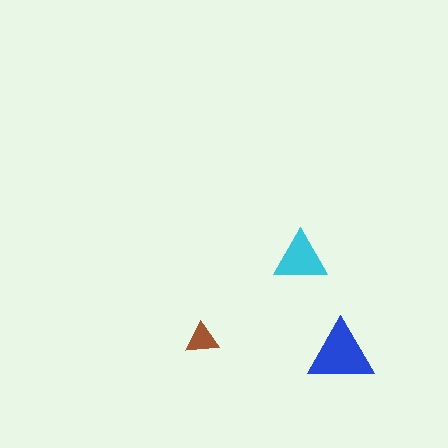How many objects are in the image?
There are 3 objects in the image.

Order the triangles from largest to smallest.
the blue one, the cyan one, the brown one.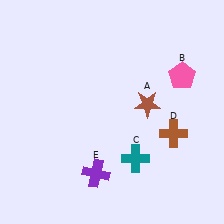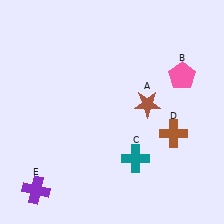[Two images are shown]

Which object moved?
The purple cross (E) moved left.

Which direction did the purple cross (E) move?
The purple cross (E) moved left.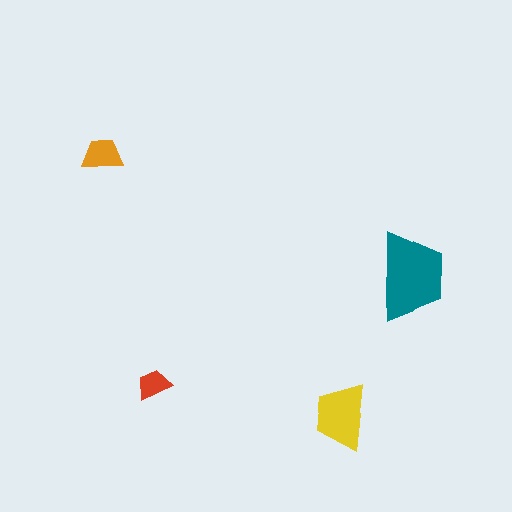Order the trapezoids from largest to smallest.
the teal one, the yellow one, the orange one, the red one.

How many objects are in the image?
There are 4 objects in the image.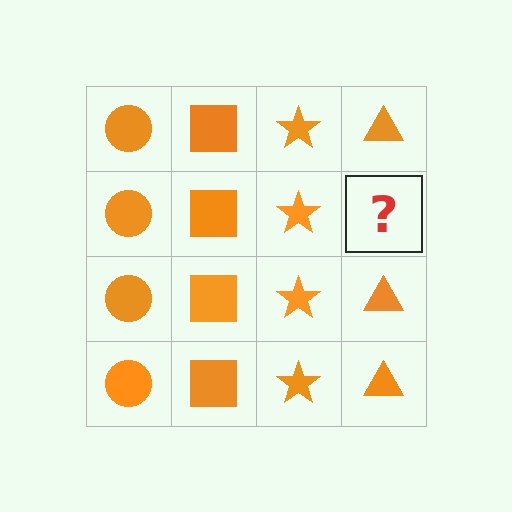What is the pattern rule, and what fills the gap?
The rule is that each column has a consistent shape. The gap should be filled with an orange triangle.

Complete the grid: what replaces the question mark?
The question mark should be replaced with an orange triangle.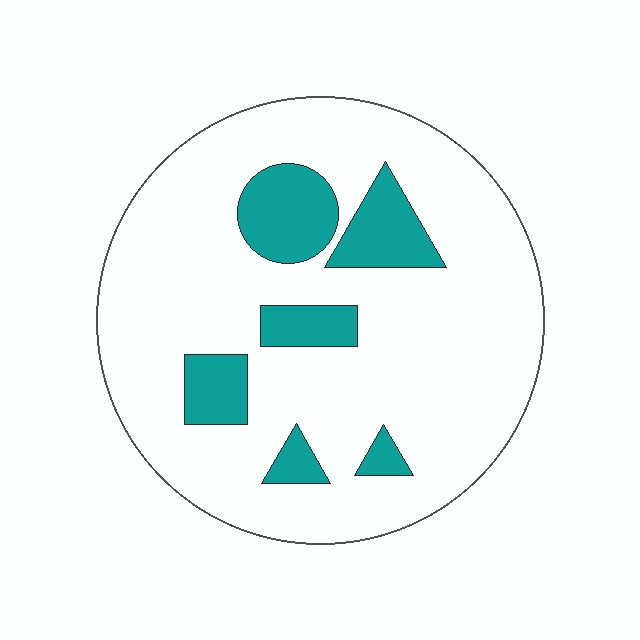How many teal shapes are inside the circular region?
6.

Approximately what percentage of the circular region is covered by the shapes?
Approximately 15%.